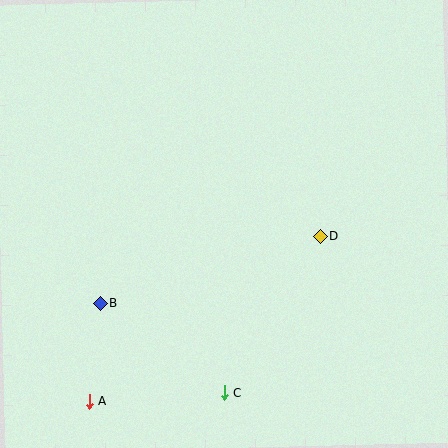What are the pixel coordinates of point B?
Point B is at (100, 303).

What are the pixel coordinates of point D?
Point D is at (320, 237).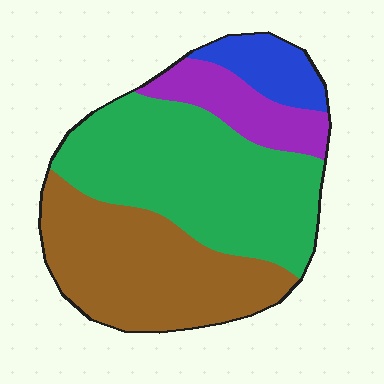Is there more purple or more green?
Green.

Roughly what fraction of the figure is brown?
Brown covers around 35% of the figure.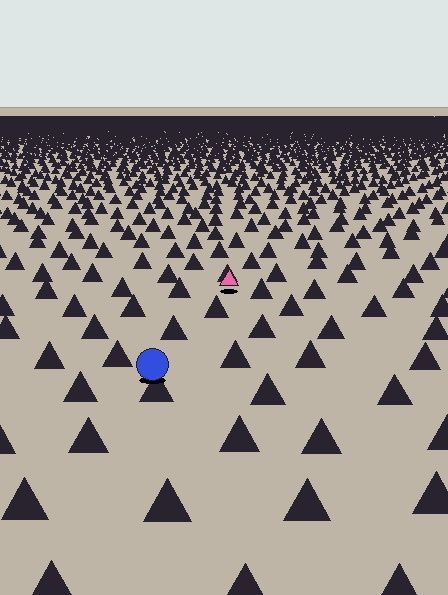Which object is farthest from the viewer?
The pink triangle is farthest from the viewer. It appears smaller and the ground texture around it is denser.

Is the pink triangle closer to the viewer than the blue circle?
No. The blue circle is closer — you can tell from the texture gradient: the ground texture is coarser near it.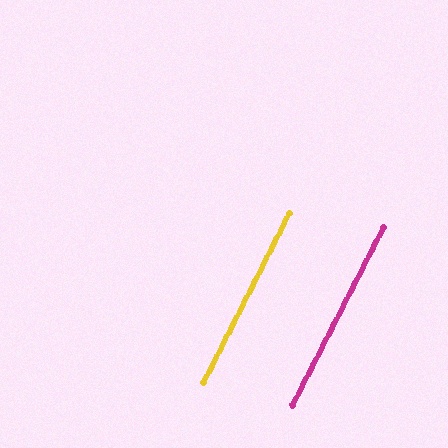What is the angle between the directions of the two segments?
Approximately 0 degrees.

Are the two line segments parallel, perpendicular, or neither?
Parallel — their directions differ by only 0.4°.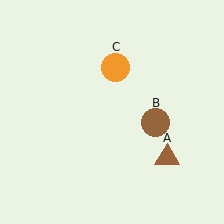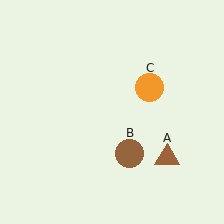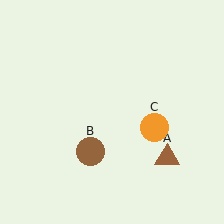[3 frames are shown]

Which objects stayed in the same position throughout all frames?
Brown triangle (object A) remained stationary.